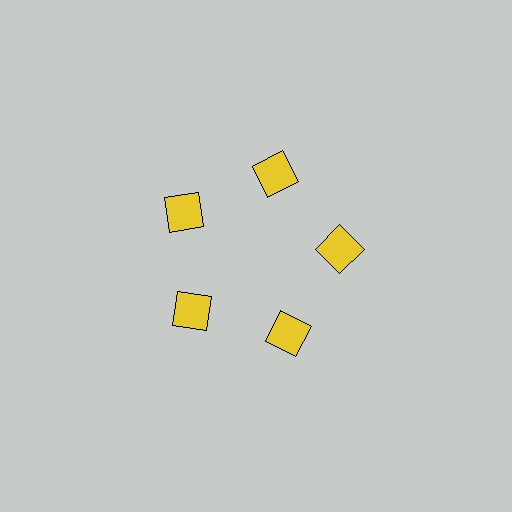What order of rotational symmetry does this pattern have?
This pattern has 5-fold rotational symmetry.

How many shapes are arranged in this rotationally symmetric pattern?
There are 5 shapes, arranged in 5 groups of 1.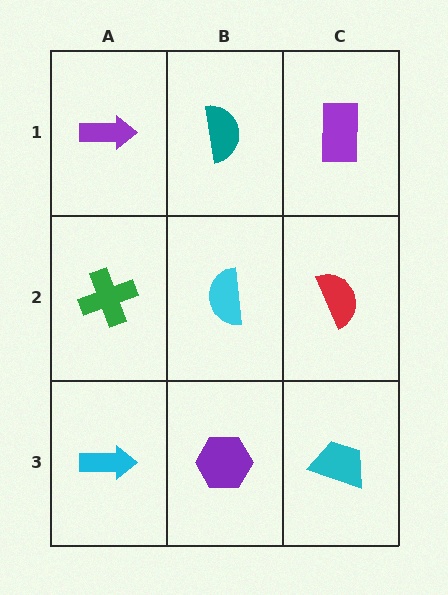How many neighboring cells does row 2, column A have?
3.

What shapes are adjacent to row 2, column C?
A purple rectangle (row 1, column C), a cyan trapezoid (row 3, column C), a cyan semicircle (row 2, column B).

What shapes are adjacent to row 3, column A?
A green cross (row 2, column A), a purple hexagon (row 3, column B).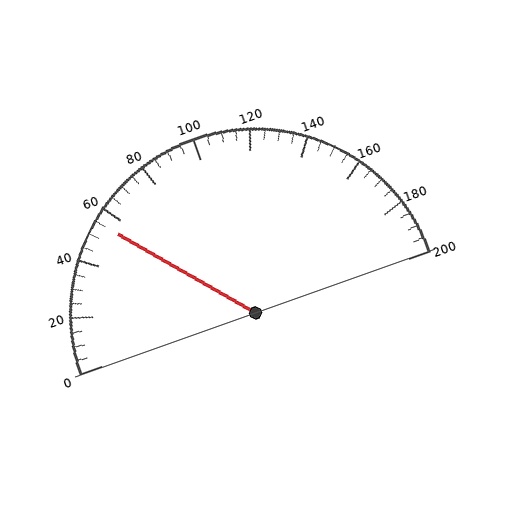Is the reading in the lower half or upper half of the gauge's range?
The reading is in the lower half of the range (0 to 200).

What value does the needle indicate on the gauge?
The needle indicates approximately 55.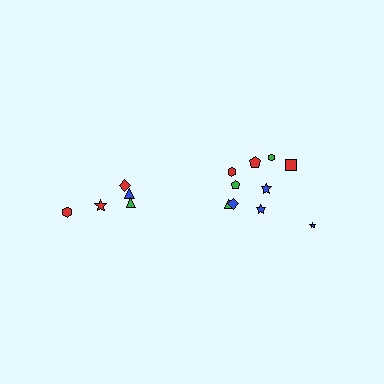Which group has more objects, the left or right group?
The right group.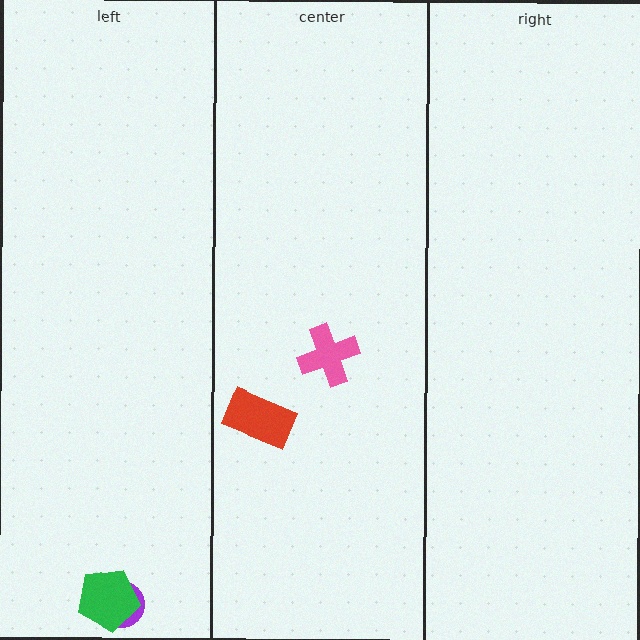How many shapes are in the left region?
2.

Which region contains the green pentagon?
The left region.